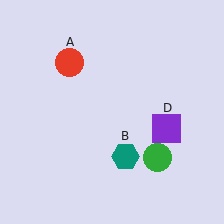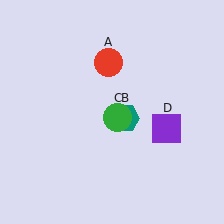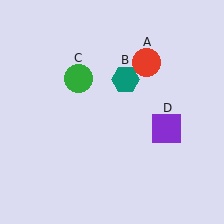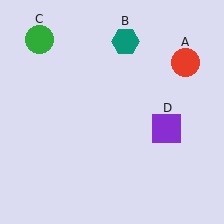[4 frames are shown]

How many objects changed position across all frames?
3 objects changed position: red circle (object A), teal hexagon (object B), green circle (object C).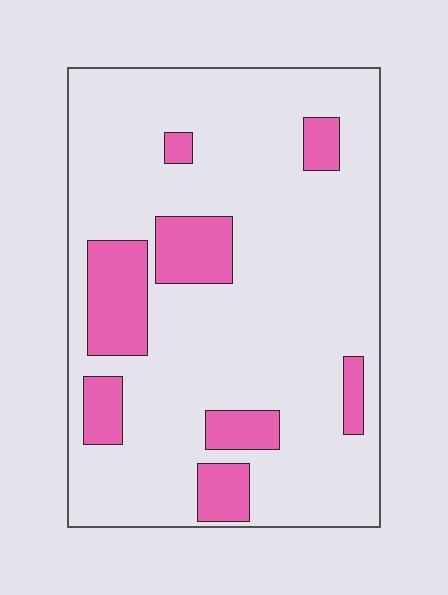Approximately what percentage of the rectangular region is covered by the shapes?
Approximately 20%.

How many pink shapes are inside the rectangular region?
8.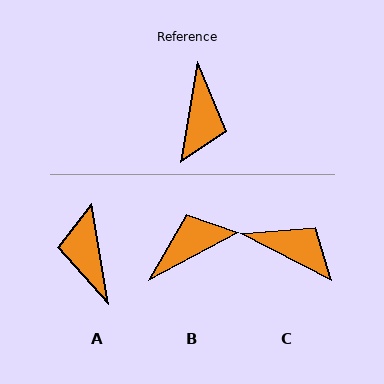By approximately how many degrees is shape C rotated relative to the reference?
Approximately 72 degrees counter-clockwise.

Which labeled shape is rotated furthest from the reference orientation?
A, about 161 degrees away.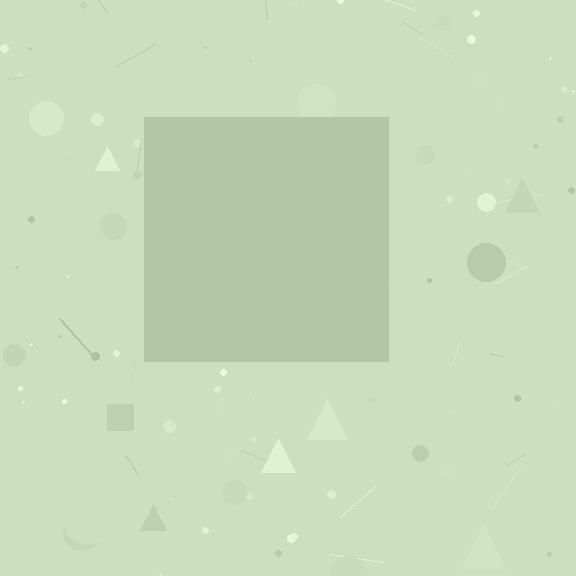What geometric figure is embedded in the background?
A square is embedded in the background.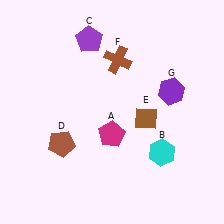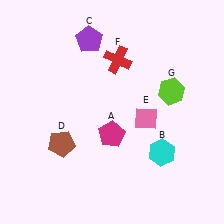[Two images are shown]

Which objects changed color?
E changed from brown to pink. F changed from brown to red. G changed from purple to lime.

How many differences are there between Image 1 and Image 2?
There are 3 differences between the two images.